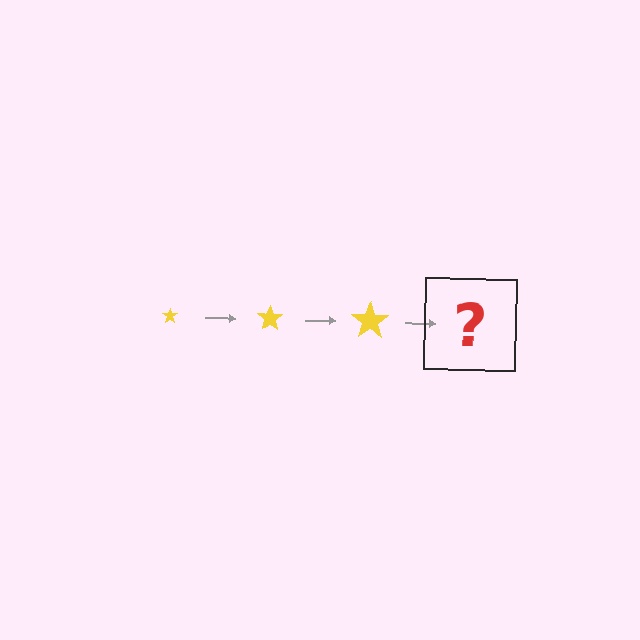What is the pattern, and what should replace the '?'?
The pattern is that the star gets progressively larger each step. The '?' should be a yellow star, larger than the previous one.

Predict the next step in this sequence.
The next step is a yellow star, larger than the previous one.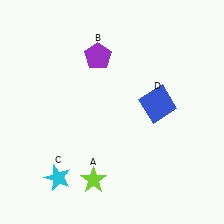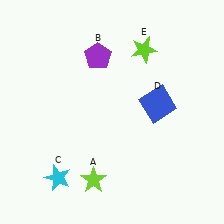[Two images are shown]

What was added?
A lime star (E) was added in Image 2.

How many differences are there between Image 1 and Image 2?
There is 1 difference between the two images.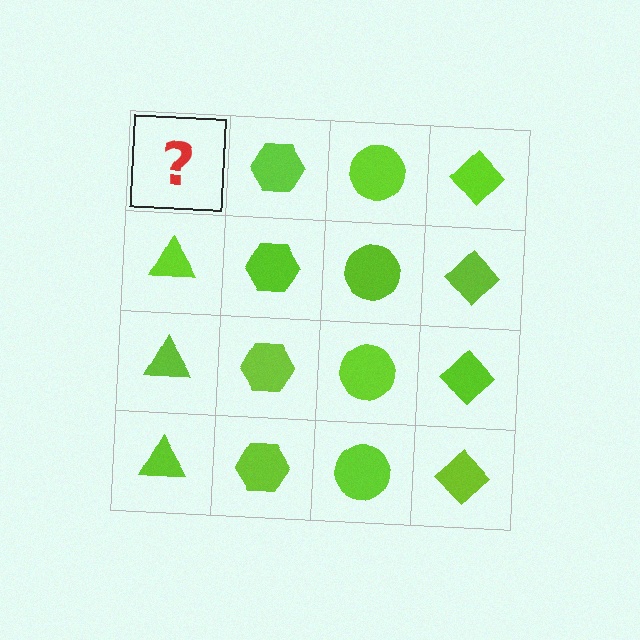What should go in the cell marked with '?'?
The missing cell should contain a lime triangle.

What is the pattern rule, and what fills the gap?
The rule is that each column has a consistent shape. The gap should be filled with a lime triangle.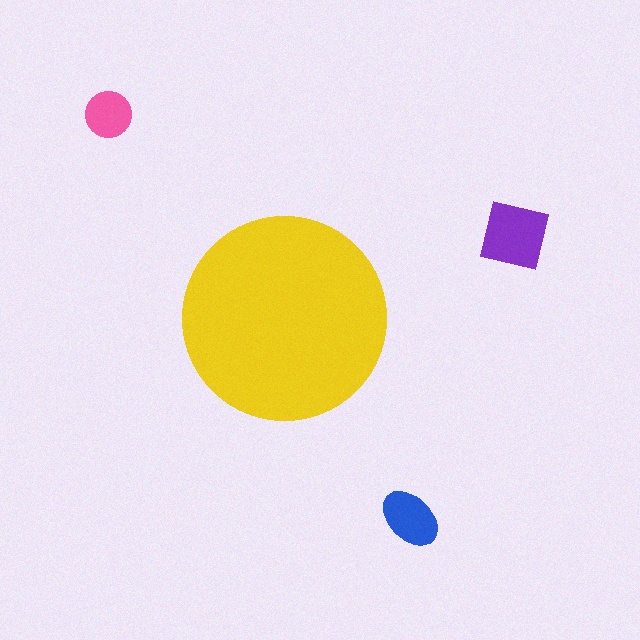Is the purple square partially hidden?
No, the purple square is fully visible.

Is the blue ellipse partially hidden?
No, the blue ellipse is fully visible.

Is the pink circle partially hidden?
No, the pink circle is fully visible.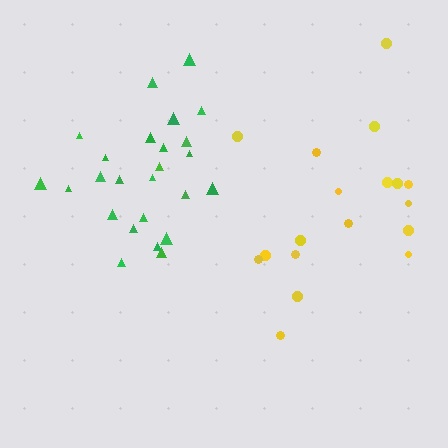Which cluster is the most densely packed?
Green.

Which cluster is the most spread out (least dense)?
Yellow.